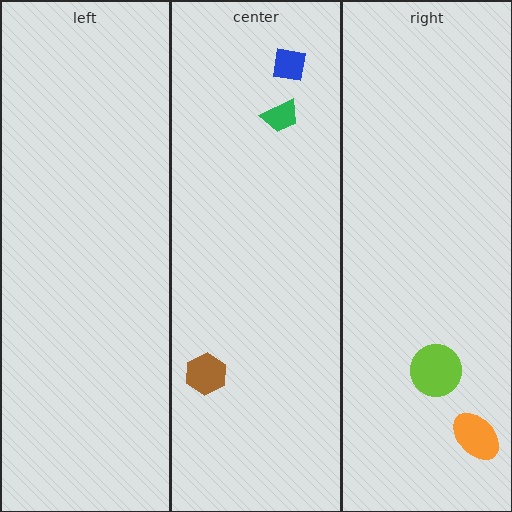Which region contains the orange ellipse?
The right region.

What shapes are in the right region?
The orange ellipse, the lime circle.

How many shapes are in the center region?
3.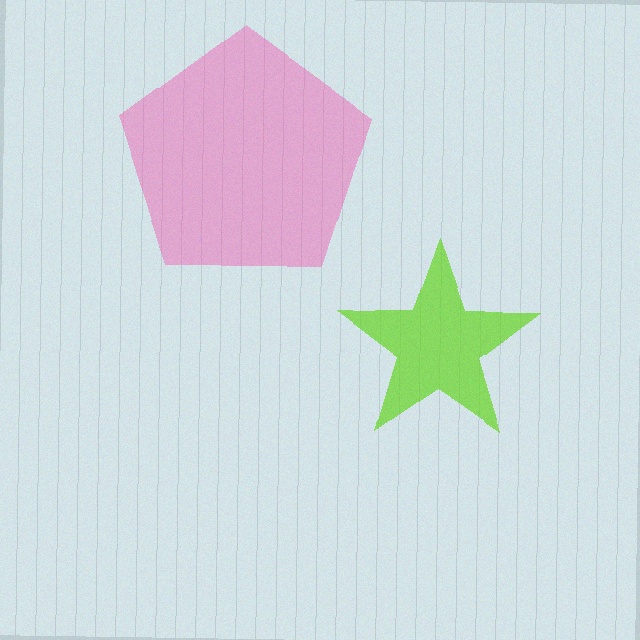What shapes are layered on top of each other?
The layered shapes are: a lime star, a pink pentagon.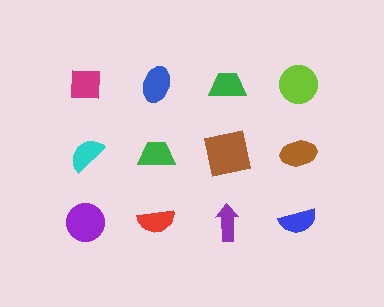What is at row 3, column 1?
A purple circle.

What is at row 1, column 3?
A green trapezoid.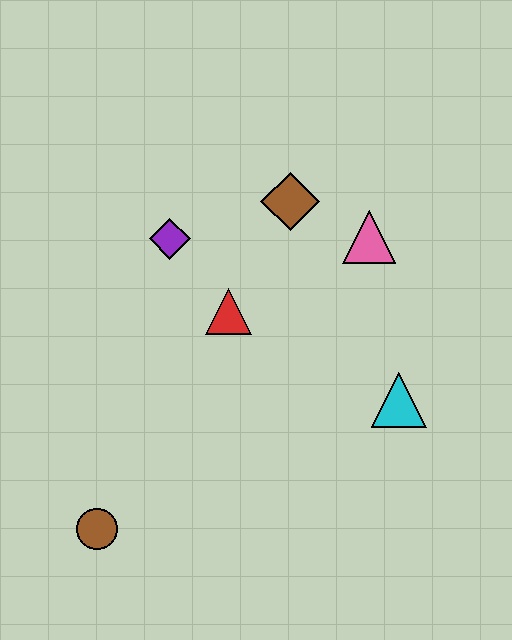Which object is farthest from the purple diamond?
The brown circle is farthest from the purple diamond.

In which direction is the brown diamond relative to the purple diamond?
The brown diamond is to the right of the purple diamond.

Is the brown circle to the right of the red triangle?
No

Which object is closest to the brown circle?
The red triangle is closest to the brown circle.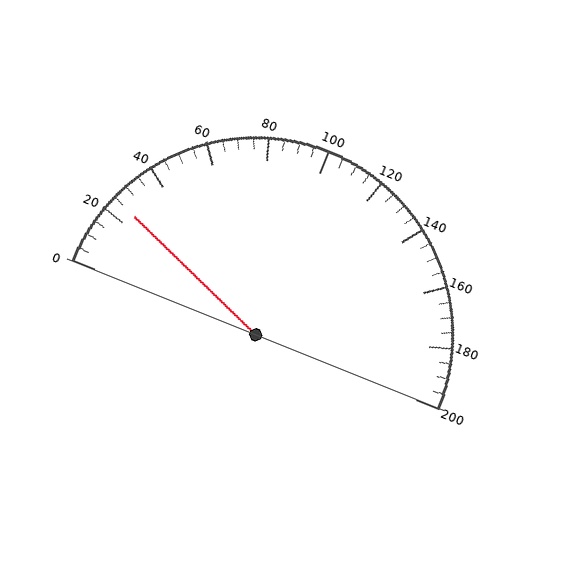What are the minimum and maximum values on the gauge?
The gauge ranges from 0 to 200.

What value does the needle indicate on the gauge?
The needle indicates approximately 25.